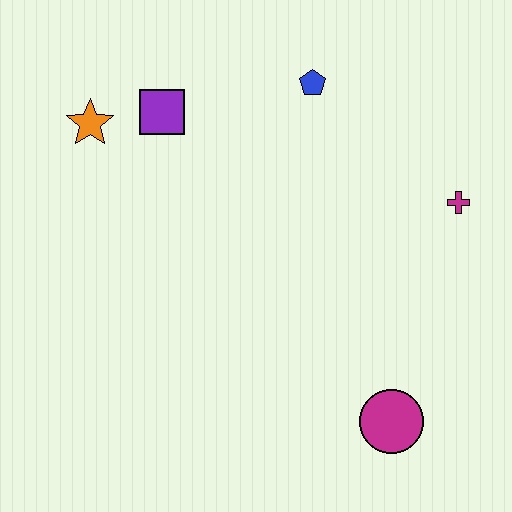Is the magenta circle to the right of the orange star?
Yes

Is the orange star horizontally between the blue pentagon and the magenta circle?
No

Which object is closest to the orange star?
The purple square is closest to the orange star.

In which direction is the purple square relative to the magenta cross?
The purple square is to the left of the magenta cross.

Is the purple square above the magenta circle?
Yes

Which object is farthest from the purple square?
The magenta circle is farthest from the purple square.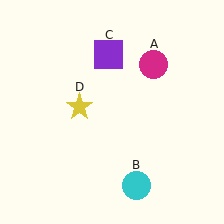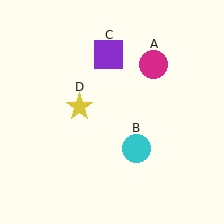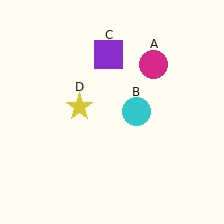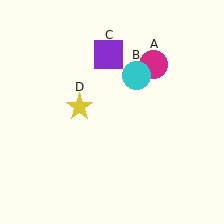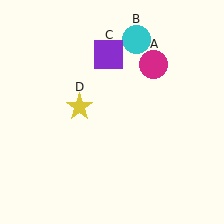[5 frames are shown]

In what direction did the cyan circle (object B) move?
The cyan circle (object B) moved up.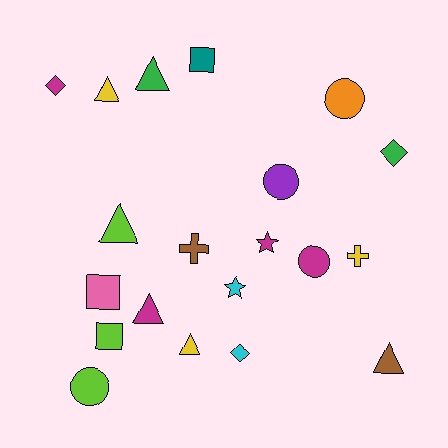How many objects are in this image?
There are 20 objects.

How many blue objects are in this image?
There are no blue objects.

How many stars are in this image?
There are 2 stars.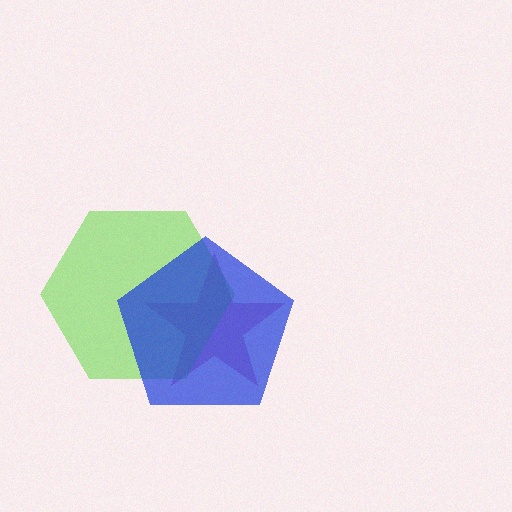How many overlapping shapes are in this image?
There are 3 overlapping shapes in the image.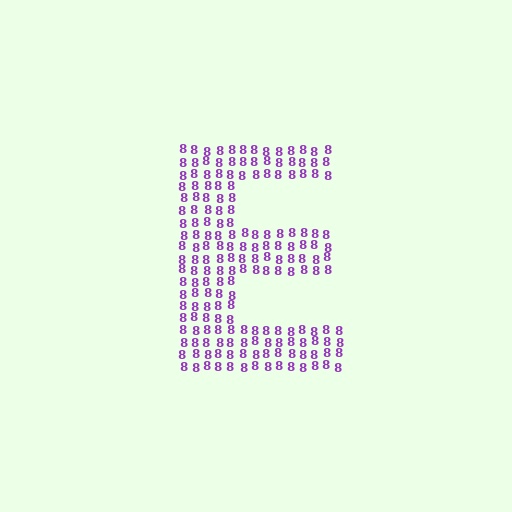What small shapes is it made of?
It is made of small digit 8's.